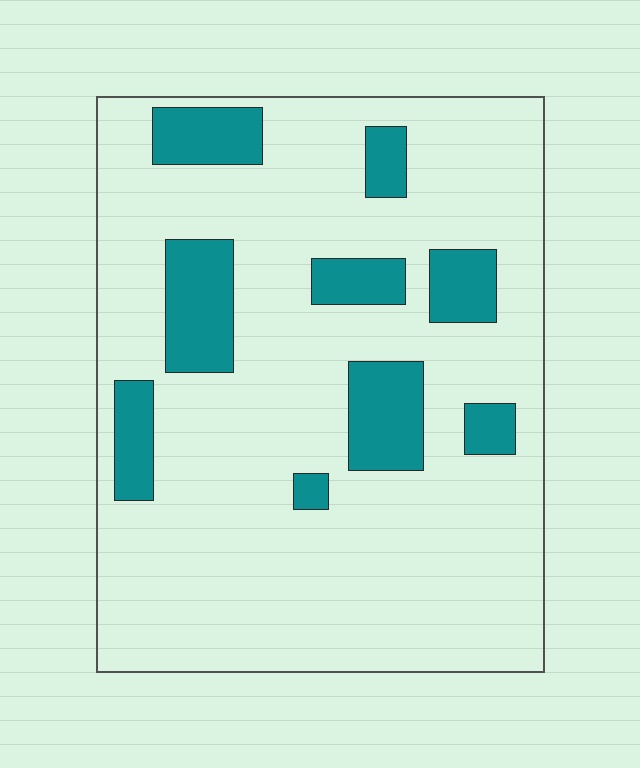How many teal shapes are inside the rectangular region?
9.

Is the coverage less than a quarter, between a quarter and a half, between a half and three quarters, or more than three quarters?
Less than a quarter.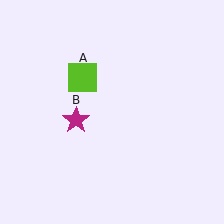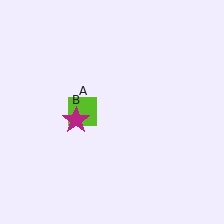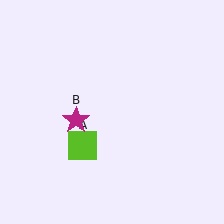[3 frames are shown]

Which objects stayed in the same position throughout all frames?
Magenta star (object B) remained stationary.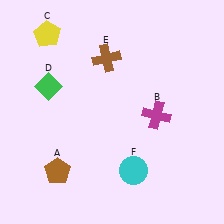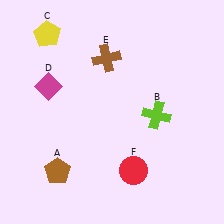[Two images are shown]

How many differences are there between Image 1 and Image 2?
There are 3 differences between the two images.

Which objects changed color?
B changed from magenta to lime. D changed from green to magenta. F changed from cyan to red.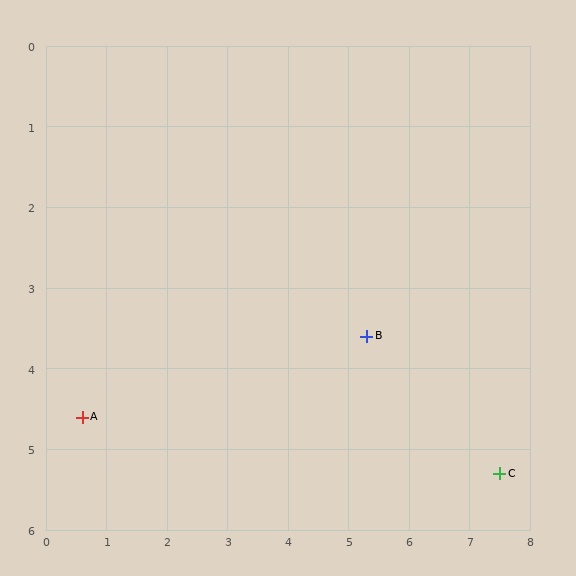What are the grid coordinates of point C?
Point C is at approximately (7.5, 5.3).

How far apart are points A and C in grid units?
Points A and C are about 6.9 grid units apart.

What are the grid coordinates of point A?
Point A is at approximately (0.6, 4.6).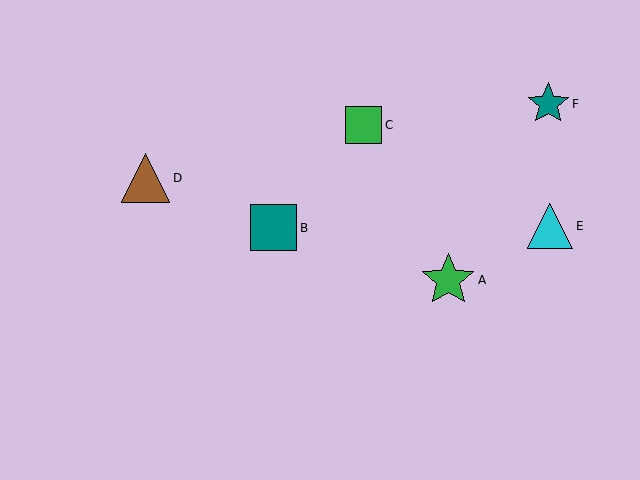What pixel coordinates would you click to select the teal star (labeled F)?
Click at (548, 104) to select the teal star F.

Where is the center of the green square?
The center of the green square is at (364, 125).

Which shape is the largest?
The green star (labeled A) is the largest.